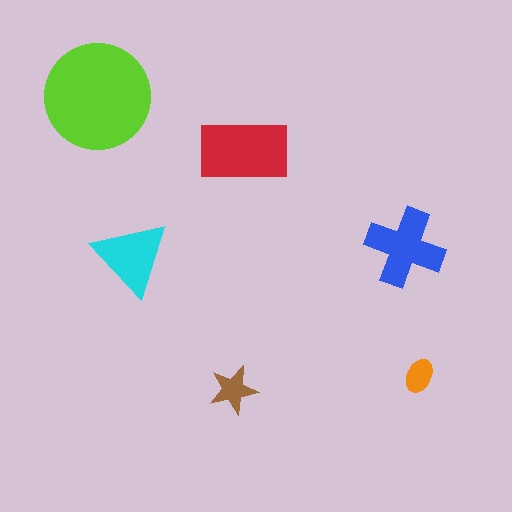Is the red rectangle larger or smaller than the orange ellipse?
Larger.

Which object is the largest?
The lime circle.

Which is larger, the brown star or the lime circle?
The lime circle.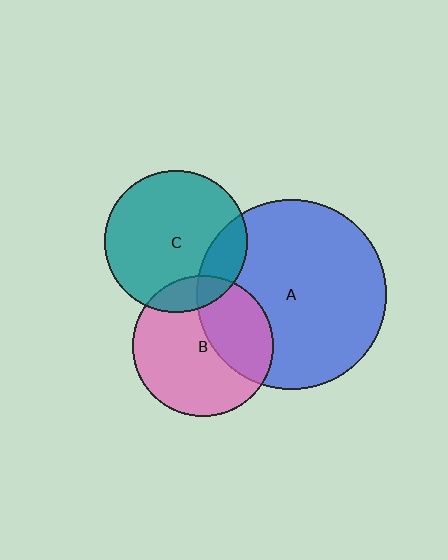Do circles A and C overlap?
Yes.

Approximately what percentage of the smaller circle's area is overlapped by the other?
Approximately 20%.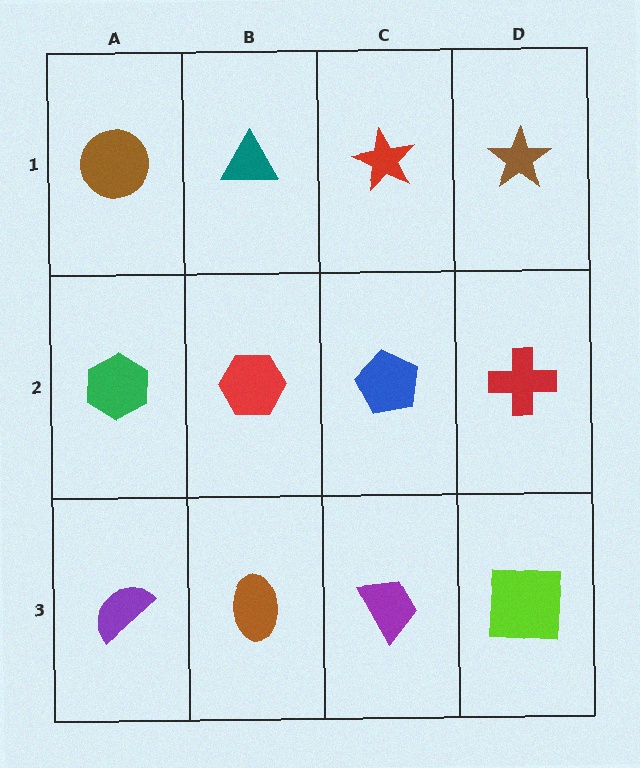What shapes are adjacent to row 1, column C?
A blue pentagon (row 2, column C), a teal triangle (row 1, column B), a brown star (row 1, column D).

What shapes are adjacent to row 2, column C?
A red star (row 1, column C), a purple trapezoid (row 3, column C), a red hexagon (row 2, column B), a red cross (row 2, column D).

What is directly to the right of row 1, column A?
A teal triangle.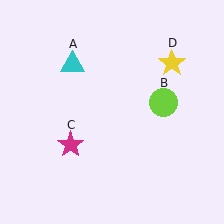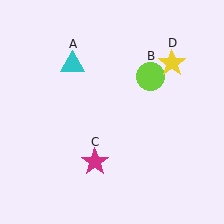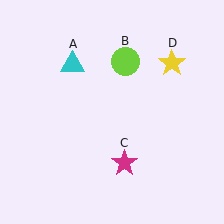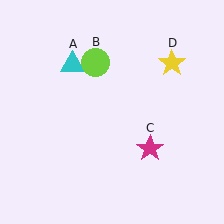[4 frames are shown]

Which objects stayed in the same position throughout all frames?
Cyan triangle (object A) and yellow star (object D) remained stationary.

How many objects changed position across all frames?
2 objects changed position: lime circle (object B), magenta star (object C).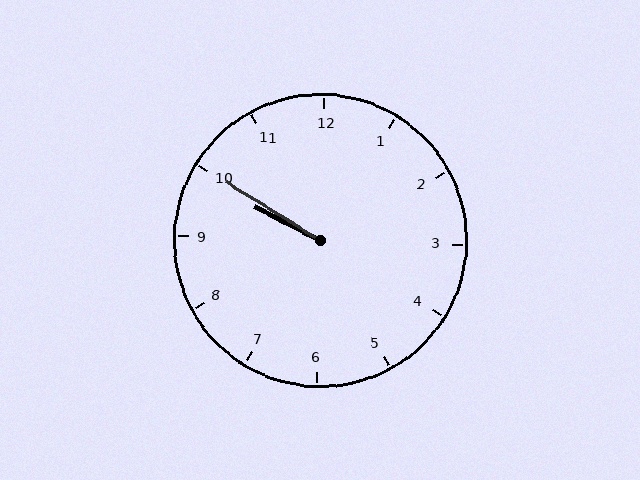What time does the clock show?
9:50.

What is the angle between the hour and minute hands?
Approximately 5 degrees.